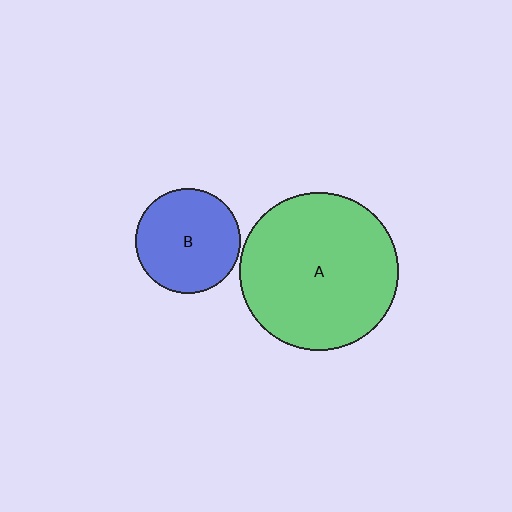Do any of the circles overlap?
No, none of the circles overlap.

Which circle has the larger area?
Circle A (green).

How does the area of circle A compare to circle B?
Approximately 2.3 times.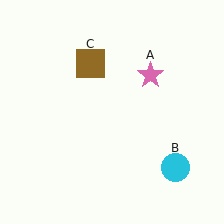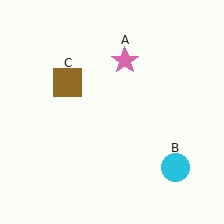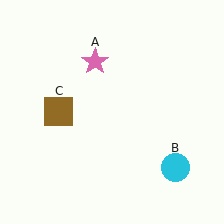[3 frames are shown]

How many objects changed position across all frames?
2 objects changed position: pink star (object A), brown square (object C).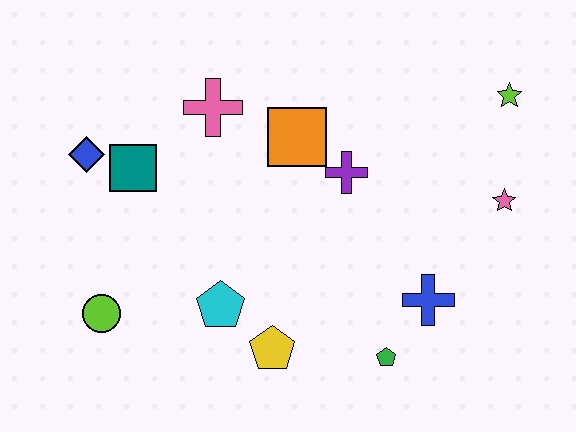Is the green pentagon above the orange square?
No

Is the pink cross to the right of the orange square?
No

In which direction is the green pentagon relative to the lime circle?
The green pentagon is to the right of the lime circle.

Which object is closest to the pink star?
The lime star is closest to the pink star.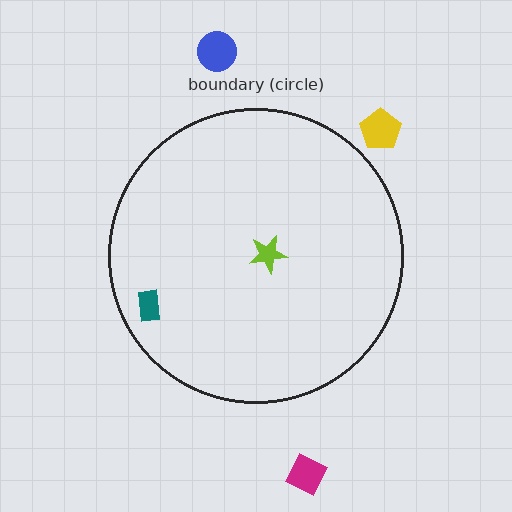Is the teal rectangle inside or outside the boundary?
Inside.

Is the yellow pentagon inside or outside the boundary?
Outside.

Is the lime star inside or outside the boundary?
Inside.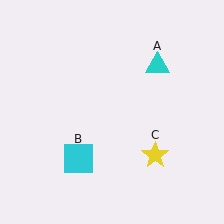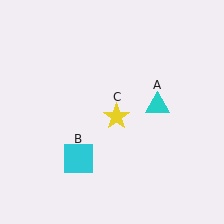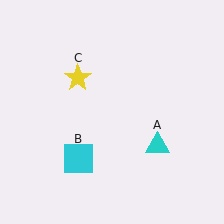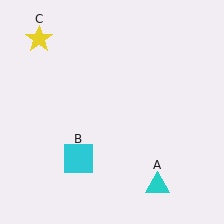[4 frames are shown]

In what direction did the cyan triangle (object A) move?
The cyan triangle (object A) moved down.